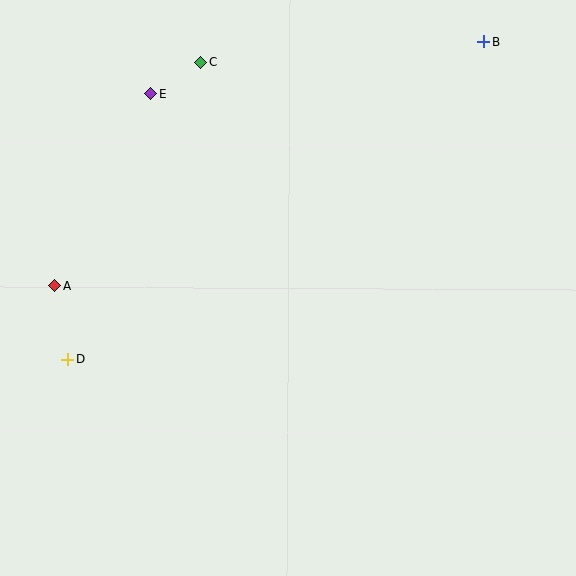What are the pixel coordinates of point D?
Point D is at (68, 359).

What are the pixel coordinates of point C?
Point C is at (201, 62).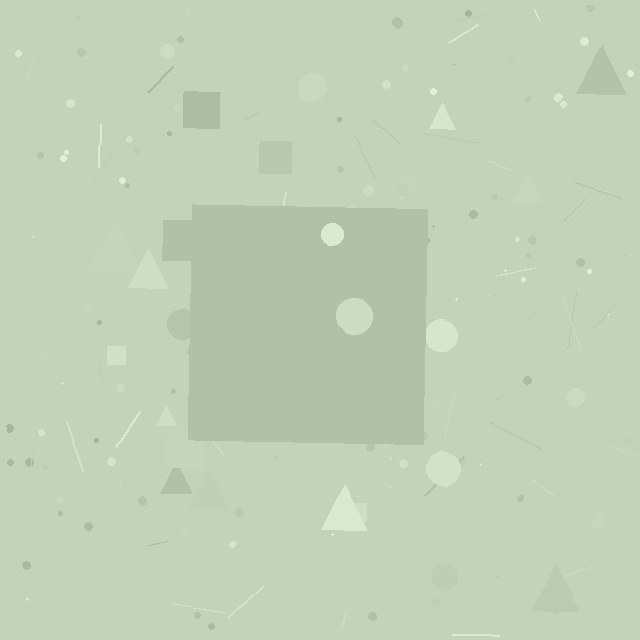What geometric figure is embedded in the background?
A square is embedded in the background.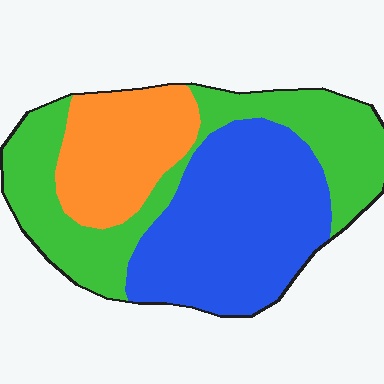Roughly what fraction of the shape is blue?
Blue takes up about two fifths (2/5) of the shape.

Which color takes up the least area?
Orange, at roughly 20%.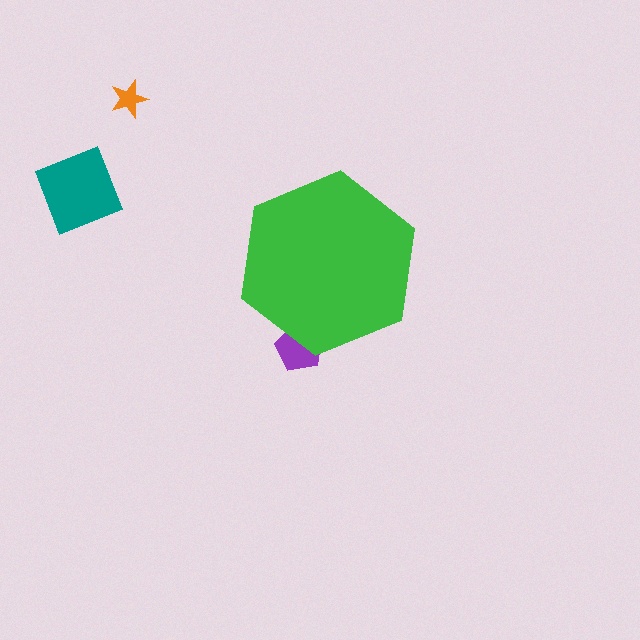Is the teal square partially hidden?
No, the teal square is fully visible.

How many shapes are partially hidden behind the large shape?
1 shape is partially hidden.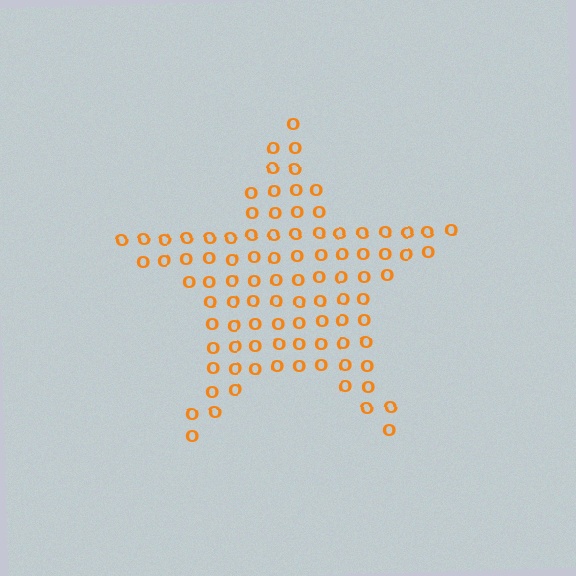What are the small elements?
The small elements are letter O's.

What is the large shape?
The large shape is a star.